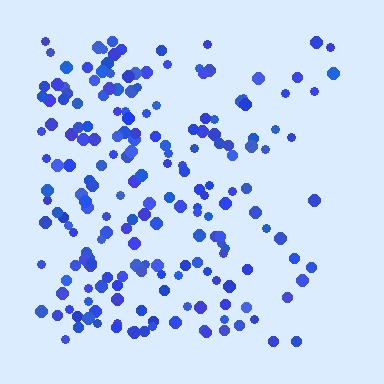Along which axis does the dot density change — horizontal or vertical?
Horizontal.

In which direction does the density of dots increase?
From right to left, with the left side densest.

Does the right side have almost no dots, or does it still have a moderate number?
Still a moderate number, just noticeably fewer than the left.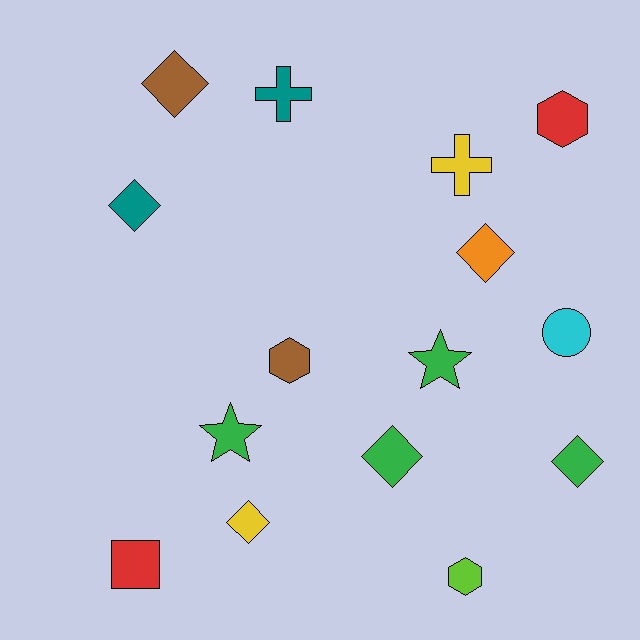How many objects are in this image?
There are 15 objects.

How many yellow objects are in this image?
There are 2 yellow objects.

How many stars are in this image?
There are 2 stars.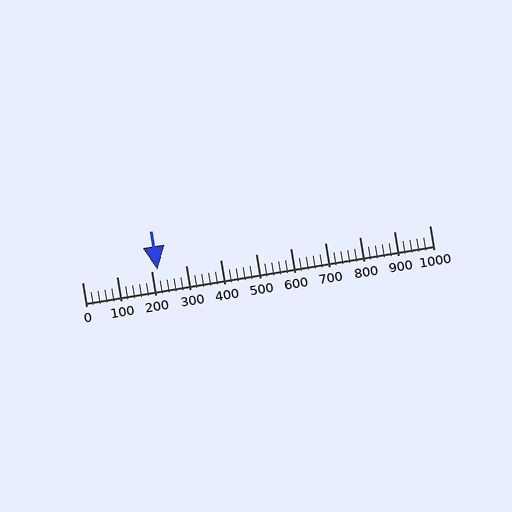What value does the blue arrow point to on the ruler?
The blue arrow points to approximately 217.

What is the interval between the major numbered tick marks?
The major tick marks are spaced 100 units apart.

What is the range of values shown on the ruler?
The ruler shows values from 0 to 1000.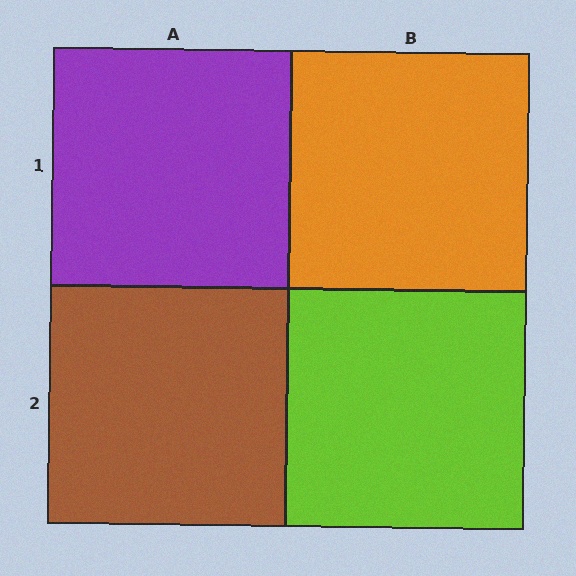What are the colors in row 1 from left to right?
Purple, orange.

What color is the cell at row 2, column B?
Lime.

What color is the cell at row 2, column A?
Brown.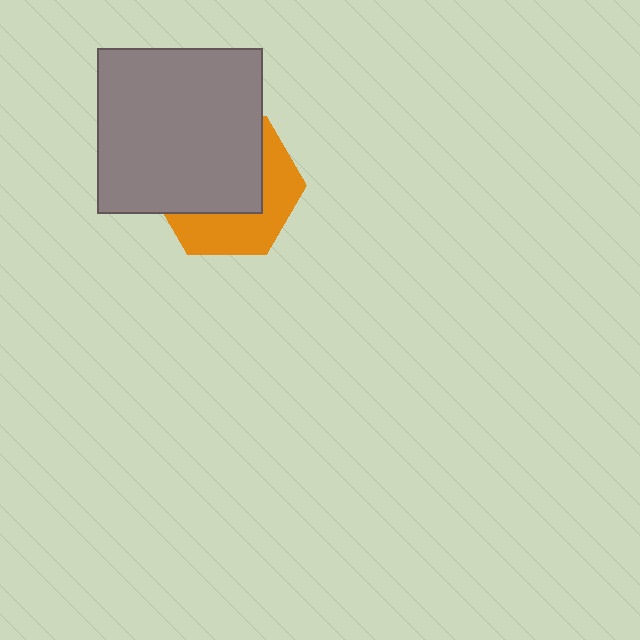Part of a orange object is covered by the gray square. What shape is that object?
It is a hexagon.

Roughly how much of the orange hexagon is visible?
A small part of it is visible (roughly 42%).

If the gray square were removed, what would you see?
You would see the complete orange hexagon.